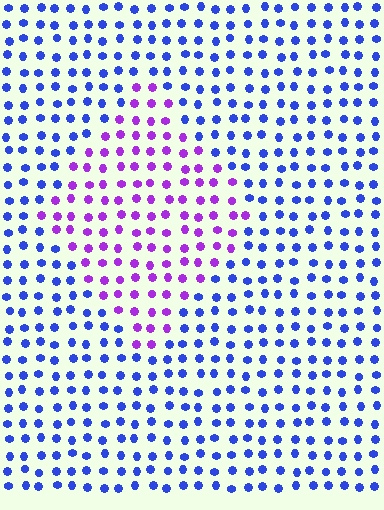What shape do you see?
I see a diamond.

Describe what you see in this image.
The image is filled with small blue elements in a uniform arrangement. A diamond-shaped region is visible where the elements are tinted to a slightly different hue, forming a subtle color boundary.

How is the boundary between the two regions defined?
The boundary is defined purely by a slight shift in hue (about 51 degrees). Spacing, size, and orientation are identical on both sides.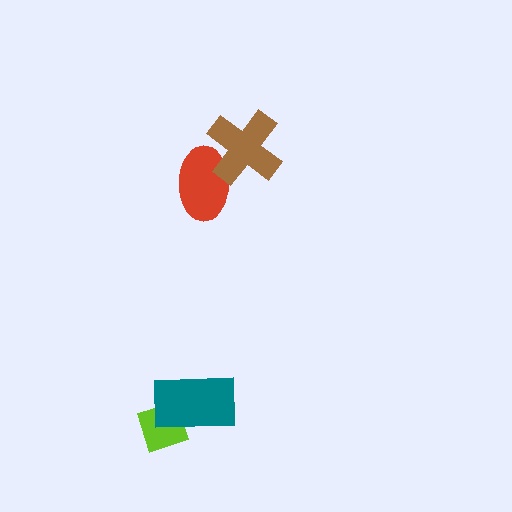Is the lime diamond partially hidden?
Yes, it is partially covered by another shape.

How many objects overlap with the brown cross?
1 object overlaps with the brown cross.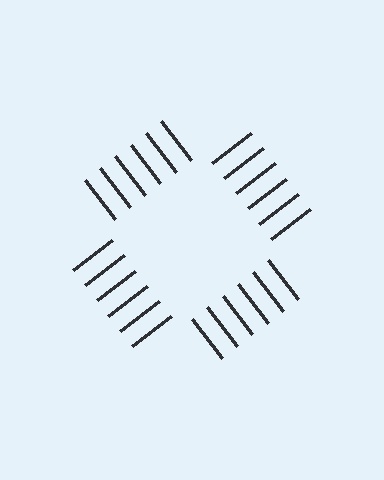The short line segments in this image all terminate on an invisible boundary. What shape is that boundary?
An illusory square — the line segments terminate on its edges but no continuous stroke is drawn.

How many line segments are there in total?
24 — 6 along each of the 4 edges.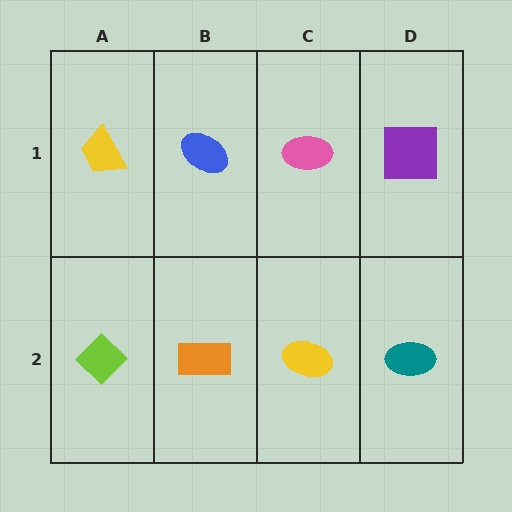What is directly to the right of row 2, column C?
A teal ellipse.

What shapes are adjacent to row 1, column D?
A teal ellipse (row 2, column D), a pink ellipse (row 1, column C).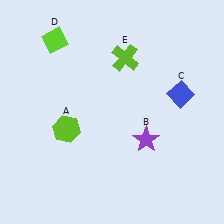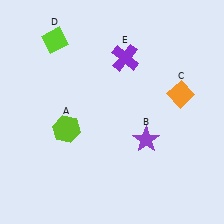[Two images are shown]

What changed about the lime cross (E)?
In Image 1, E is lime. In Image 2, it changed to purple.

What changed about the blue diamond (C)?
In Image 1, C is blue. In Image 2, it changed to orange.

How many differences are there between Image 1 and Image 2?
There are 2 differences between the two images.